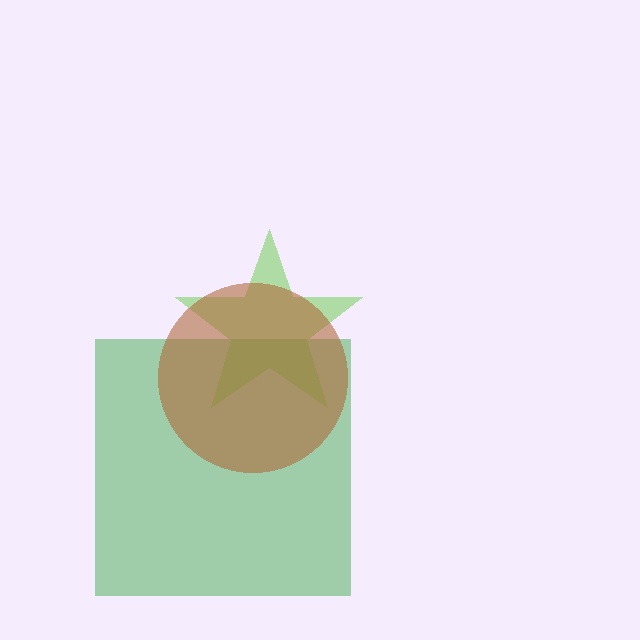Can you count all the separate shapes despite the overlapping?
Yes, there are 3 separate shapes.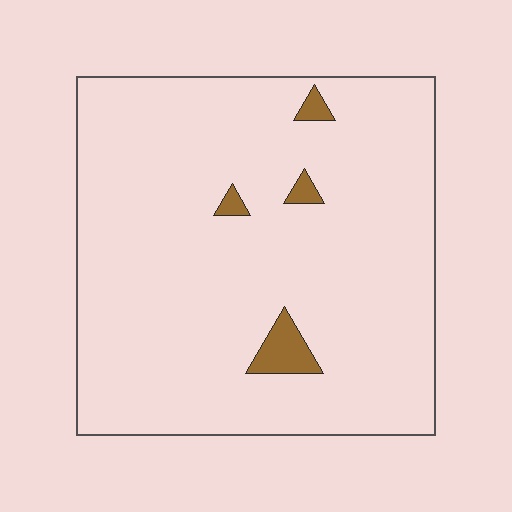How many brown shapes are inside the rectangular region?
4.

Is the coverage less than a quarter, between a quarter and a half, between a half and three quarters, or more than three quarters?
Less than a quarter.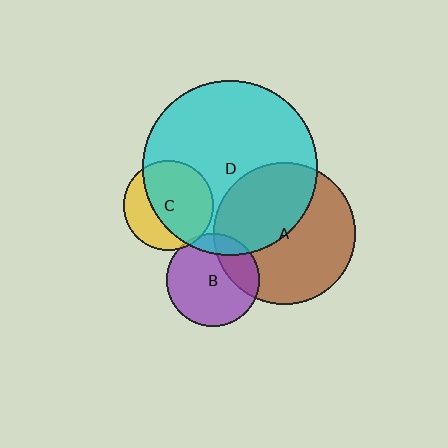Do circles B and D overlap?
Yes.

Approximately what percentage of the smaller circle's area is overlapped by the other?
Approximately 15%.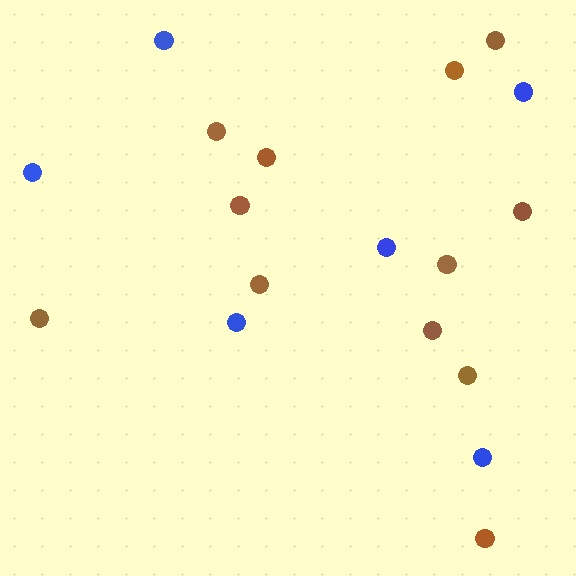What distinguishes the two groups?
There are 2 groups: one group of blue circles (6) and one group of brown circles (12).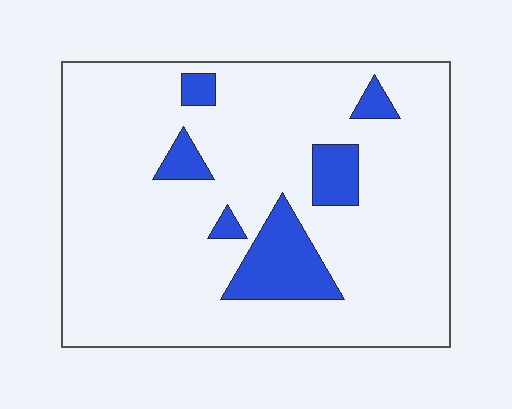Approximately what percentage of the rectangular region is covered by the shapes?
Approximately 15%.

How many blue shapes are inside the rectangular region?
6.